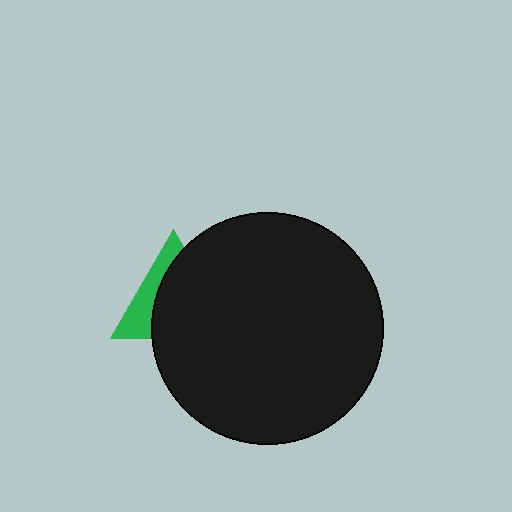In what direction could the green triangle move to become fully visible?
The green triangle could move left. That would shift it out from behind the black circle entirely.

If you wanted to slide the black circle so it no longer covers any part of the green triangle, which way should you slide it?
Slide it right — that is the most direct way to separate the two shapes.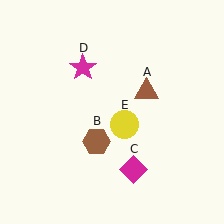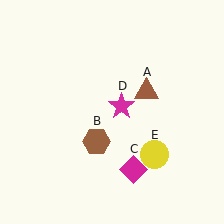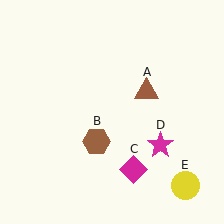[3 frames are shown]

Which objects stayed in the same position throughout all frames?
Brown triangle (object A) and brown hexagon (object B) and magenta diamond (object C) remained stationary.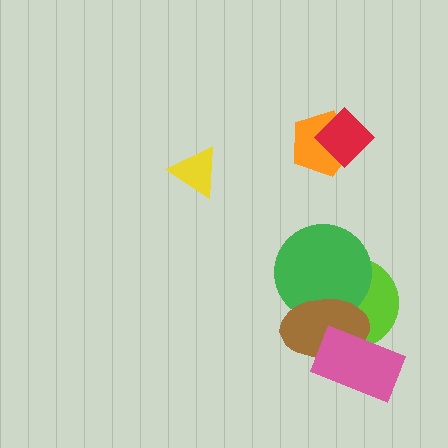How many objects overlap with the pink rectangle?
2 objects overlap with the pink rectangle.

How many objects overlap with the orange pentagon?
1 object overlaps with the orange pentagon.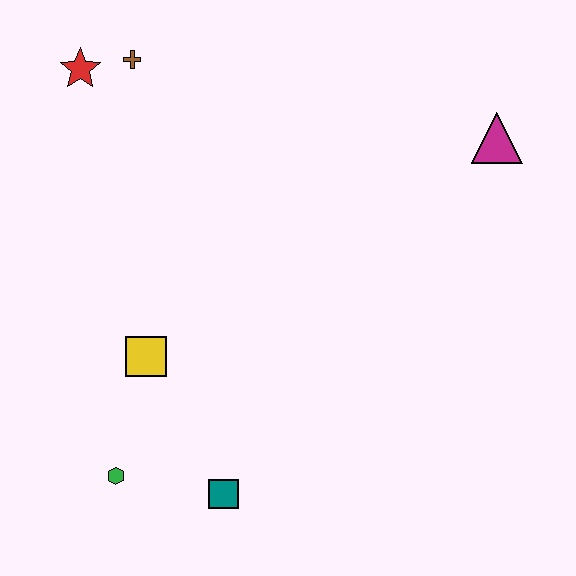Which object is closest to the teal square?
The green hexagon is closest to the teal square.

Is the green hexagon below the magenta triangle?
Yes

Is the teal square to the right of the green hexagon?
Yes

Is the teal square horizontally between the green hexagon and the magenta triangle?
Yes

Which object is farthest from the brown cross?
The teal square is farthest from the brown cross.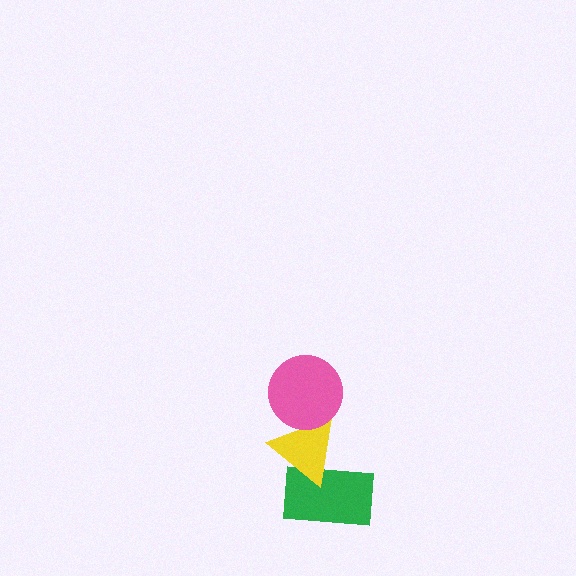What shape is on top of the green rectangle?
The yellow triangle is on top of the green rectangle.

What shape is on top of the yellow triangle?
The pink circle is on top of the yellow triangle.